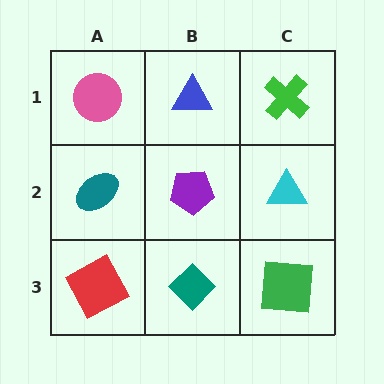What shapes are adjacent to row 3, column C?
A cyan triangle (row 2, column C), a teal diamond (row 3, column B).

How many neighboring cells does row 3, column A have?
2.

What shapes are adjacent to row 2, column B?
A blue triangle (row 1, column B), a teal diamond (row 3, column B), a teal ellipse (row 2, column A), a cyan triangle (row 2, column C).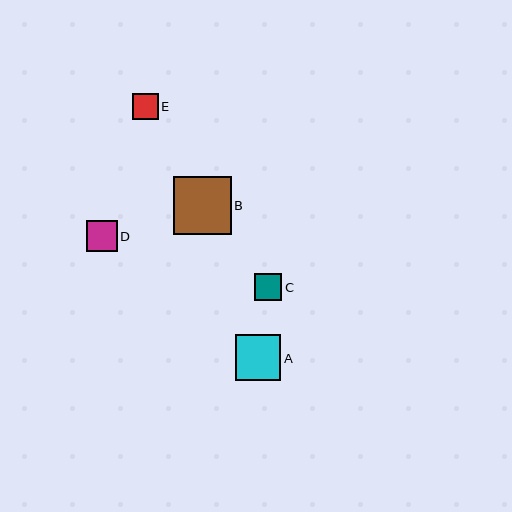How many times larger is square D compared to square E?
Square D is approximately 1.2 times the size of square E.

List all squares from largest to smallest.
From largest to smallest: B, A, D, C, E.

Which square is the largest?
Square B is the largest with a size of approximately 58 pixels.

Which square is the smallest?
Square E is the smallest with a size of approximately 26 pixels.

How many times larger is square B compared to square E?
Square B is approximately 2.2 times the size of square E.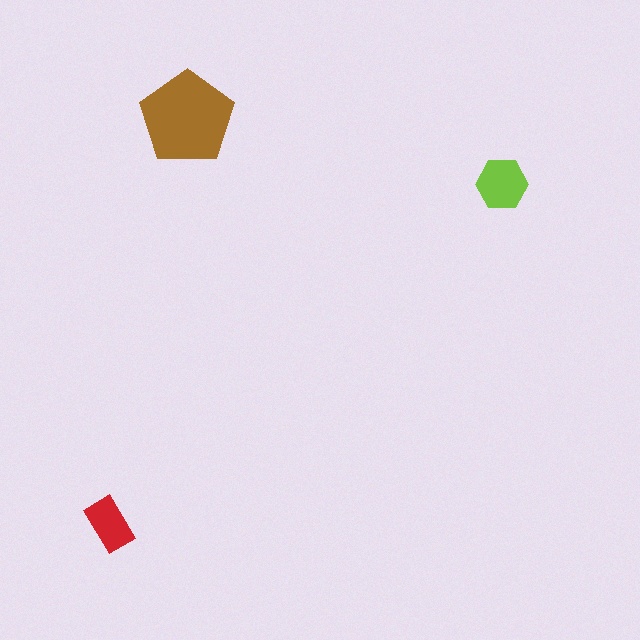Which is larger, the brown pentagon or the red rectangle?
The brown pentagon.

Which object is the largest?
The brown pentagon.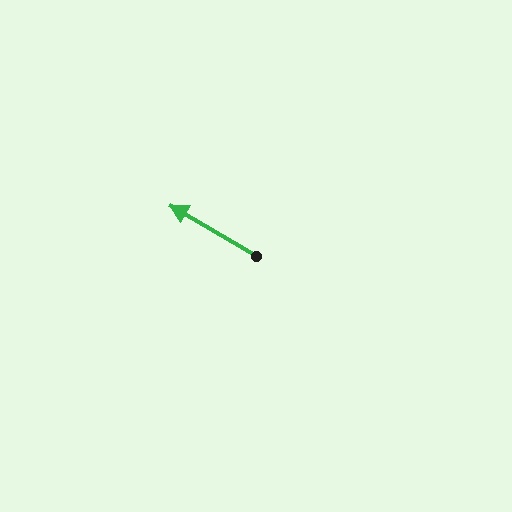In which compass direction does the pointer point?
Northwest.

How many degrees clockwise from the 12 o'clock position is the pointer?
Approximately 301 degrees.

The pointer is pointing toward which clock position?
Roughly 10 o'clock.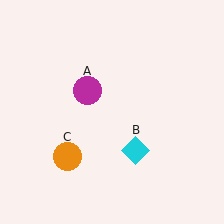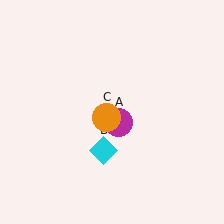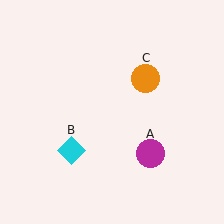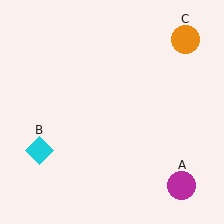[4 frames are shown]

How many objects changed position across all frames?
3 objects changed position: magenta circle (object A), cyan diamond (object B), orange circle (object C).